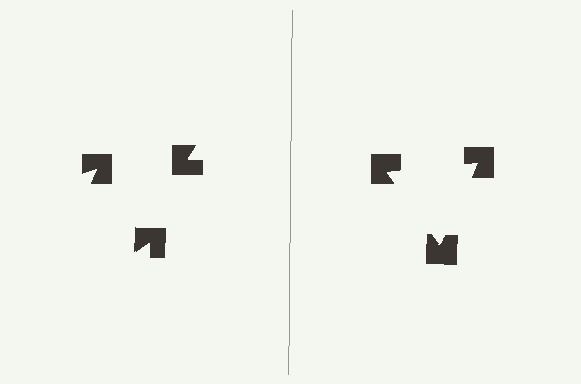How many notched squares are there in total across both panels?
6 — 3 on each side.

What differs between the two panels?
The notched squares are positioned identically on both sides; only the wedge orientations differ. On the right they align to a triangle; on the left they are misaligned.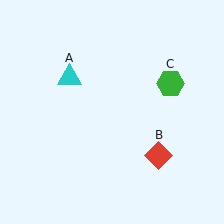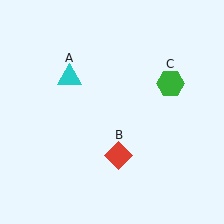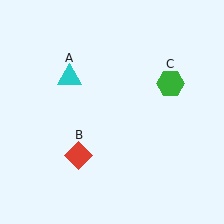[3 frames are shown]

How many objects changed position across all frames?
1 object changed position: red diamond (object B).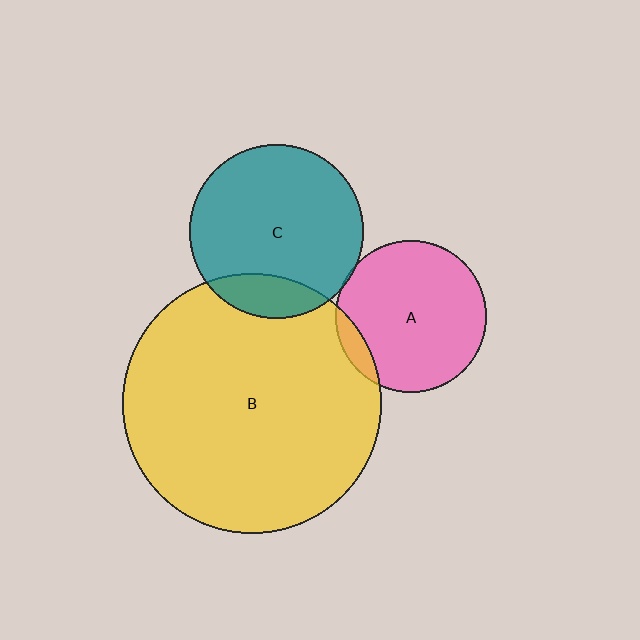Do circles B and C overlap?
Yes.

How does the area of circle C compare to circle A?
Approximately 1.3 times.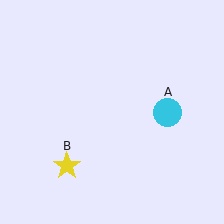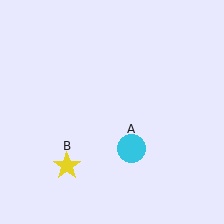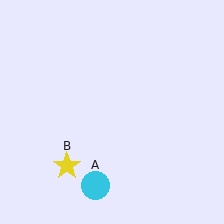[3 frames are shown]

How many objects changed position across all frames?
1 object changed position: cyan circle (object A).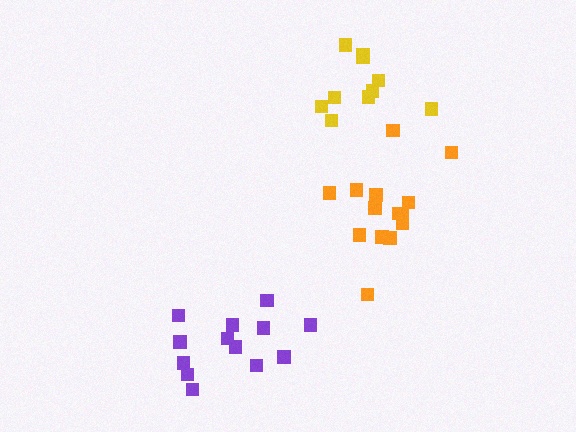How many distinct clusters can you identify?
There are 3 distinct clusters.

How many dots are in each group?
Group 1: 10 dots, Group 2: 13 dots, Group 3: 15 dots (38 total).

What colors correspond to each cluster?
The clusters are colored: yellow, purple, orange.